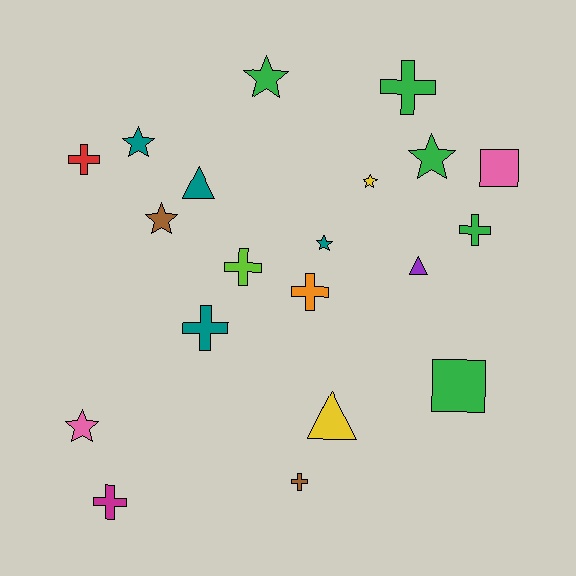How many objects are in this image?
There are 20 objects.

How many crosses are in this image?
There are 8 crosses.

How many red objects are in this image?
There is 1 red object.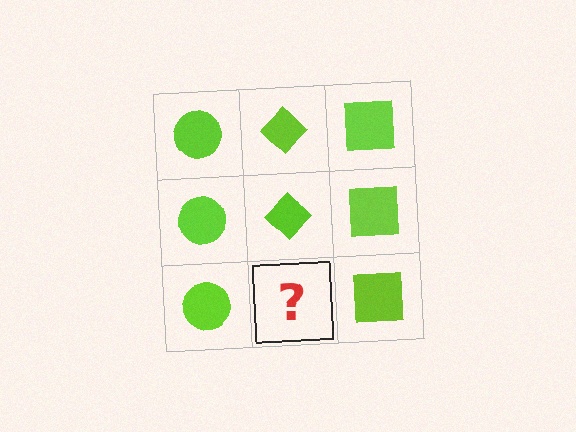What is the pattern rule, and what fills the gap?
The rule is that each column has a consistent shape. The gap should be filled with a lime diamond.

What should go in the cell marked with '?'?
The missing cell should contain a lime diamond.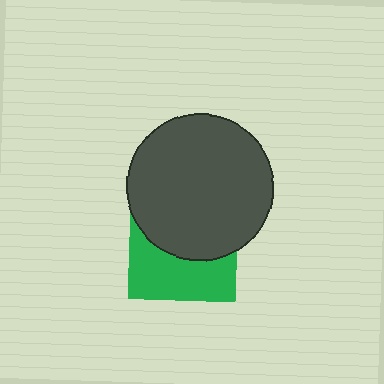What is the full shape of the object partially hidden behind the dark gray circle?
The partially hidden object is a green square.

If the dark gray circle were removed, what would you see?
You would see the complete green square.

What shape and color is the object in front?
The object in front is a dark gray circle.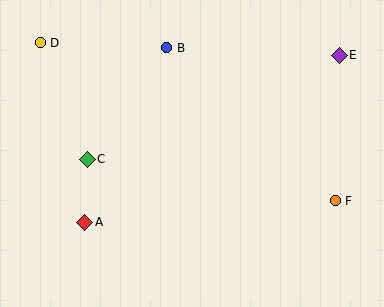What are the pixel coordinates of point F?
Point F is at (335, 201).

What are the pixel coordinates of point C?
Point C is at (87, 159).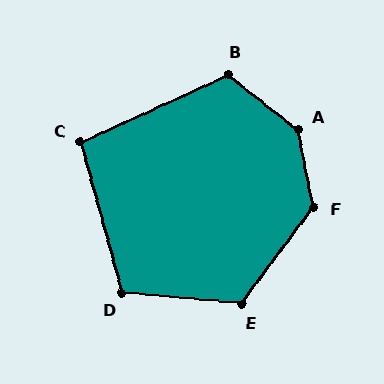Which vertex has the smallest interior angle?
C, at approximately 99 degrees.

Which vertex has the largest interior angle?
A, at approximately 140 degrees.